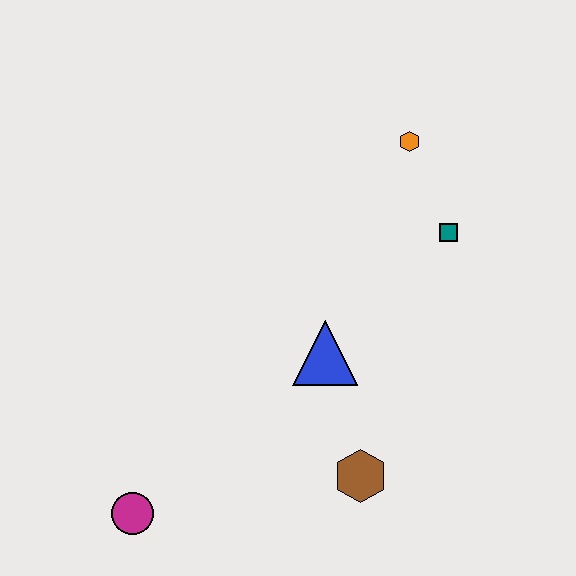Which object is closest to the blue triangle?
The brown hexagon is closest to the blue triangle.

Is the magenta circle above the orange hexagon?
No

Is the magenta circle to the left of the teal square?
Yes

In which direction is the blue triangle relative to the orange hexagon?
The blue triangle is below the orange hexagon.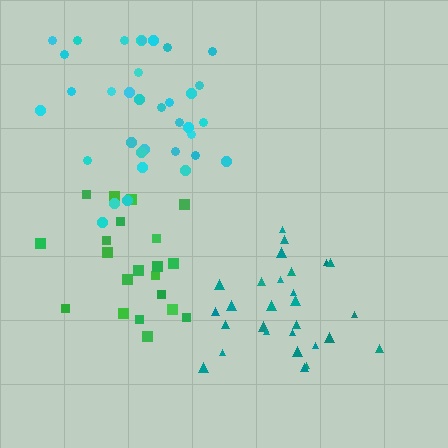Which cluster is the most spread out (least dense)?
Cyan.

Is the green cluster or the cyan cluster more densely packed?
Green.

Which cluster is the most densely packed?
Green.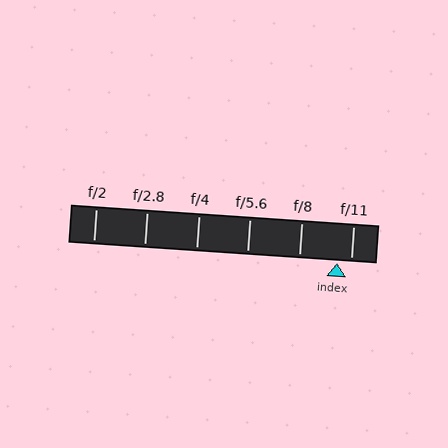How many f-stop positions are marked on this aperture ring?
There are 6 f-stop positions marked.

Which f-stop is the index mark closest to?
The index mark is closest to f/11.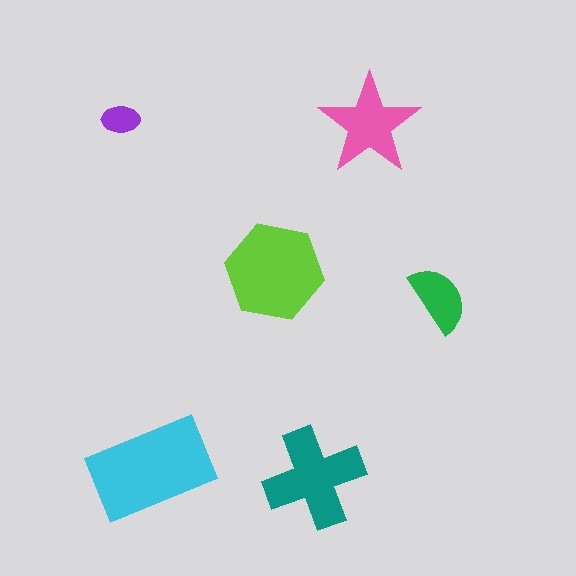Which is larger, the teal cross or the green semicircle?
The teal cross.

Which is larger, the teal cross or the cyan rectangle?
The cyan rectangle.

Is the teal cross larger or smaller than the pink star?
Larger.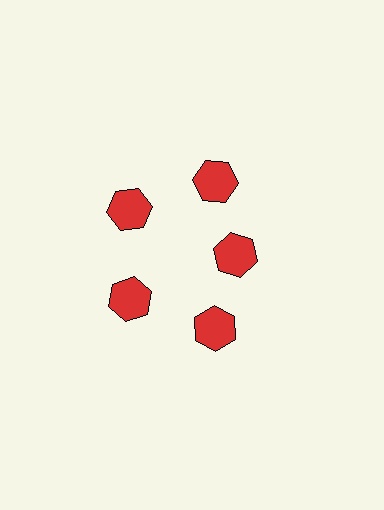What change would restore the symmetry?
The symmetry would be restored by moving it outward, back onto the ring so that all 5 hexagons sit at equal angles and equal distance from the center.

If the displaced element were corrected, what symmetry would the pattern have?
It would have 5-fold rotational symmetry — the pattern would map onto itself every 72 degrees.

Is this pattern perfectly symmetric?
No. The 5 red hexagons are arranged in a ring, but one element near the 3 o'clock position is pulled inward toward the center, breaking the 5-fold rotational symmetry.